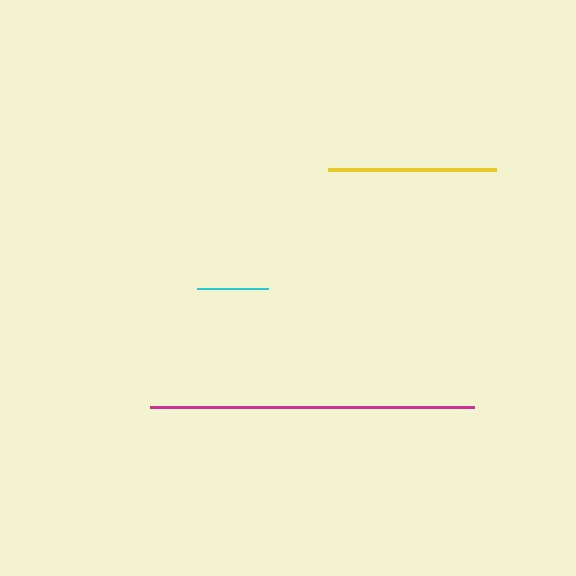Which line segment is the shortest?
The cyan line is the shortest at approximately 70 pixels.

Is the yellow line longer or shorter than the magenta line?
The magenta line is longer than the yellow line.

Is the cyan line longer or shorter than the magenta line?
The magenta line is longer than the cyan line.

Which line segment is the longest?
The magenta line is the longest at approximately 324 pixels.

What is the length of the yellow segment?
The yellow segment is approximately 167 pixels long.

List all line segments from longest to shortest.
From longest to shortest: magenta, yellow, cyan.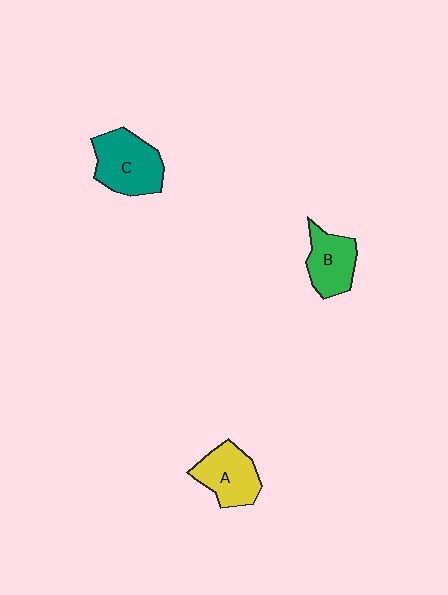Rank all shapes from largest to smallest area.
From largest to smallest: C (teal), A (yellow), B (green).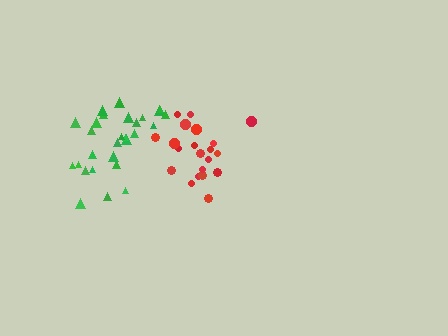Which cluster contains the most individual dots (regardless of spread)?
Green (28).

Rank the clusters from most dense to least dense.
green, red.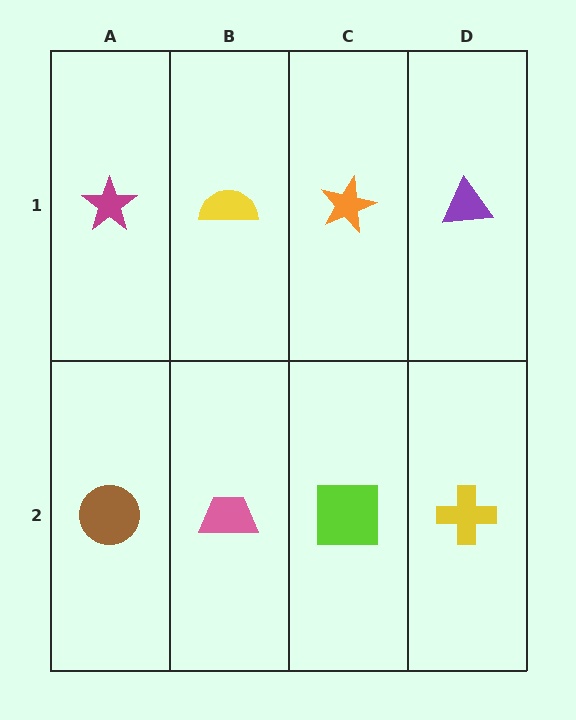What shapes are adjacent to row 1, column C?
A lime square (row 2, column C), a yellow semicircle (row 1, column B), a purple triangle (row 1, column D).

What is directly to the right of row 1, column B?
An orange star.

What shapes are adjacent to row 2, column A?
A magenta star (row 1, column A), a pink trapezoid (row 2, column B).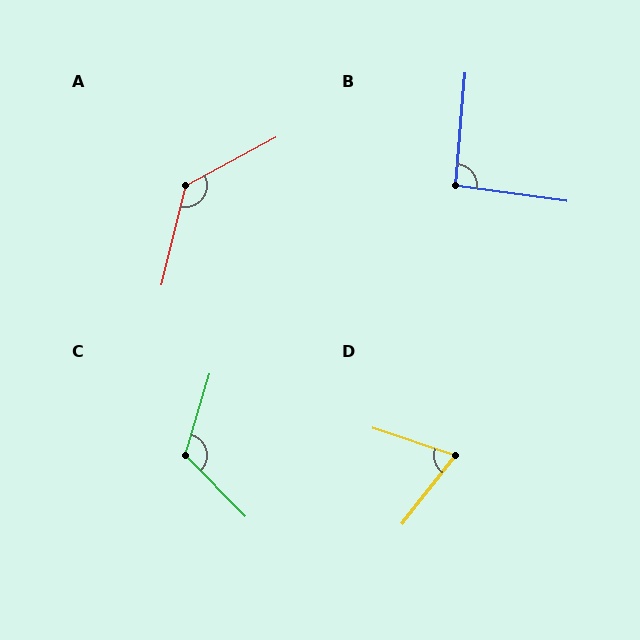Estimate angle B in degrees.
Approximately 93 degrees.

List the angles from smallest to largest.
D (70°), B (93°), C (119°), A (132°).